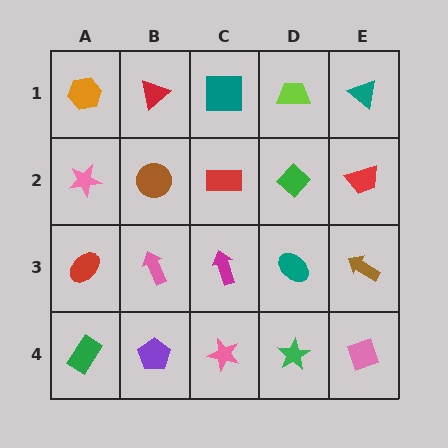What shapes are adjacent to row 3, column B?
A brown circle (row 2, column B), a purple pentagon (row 4, column B), a red ellipse (row 3, column A), a magenta arrow (row 3, column C).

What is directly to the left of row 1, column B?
An orange hexagon.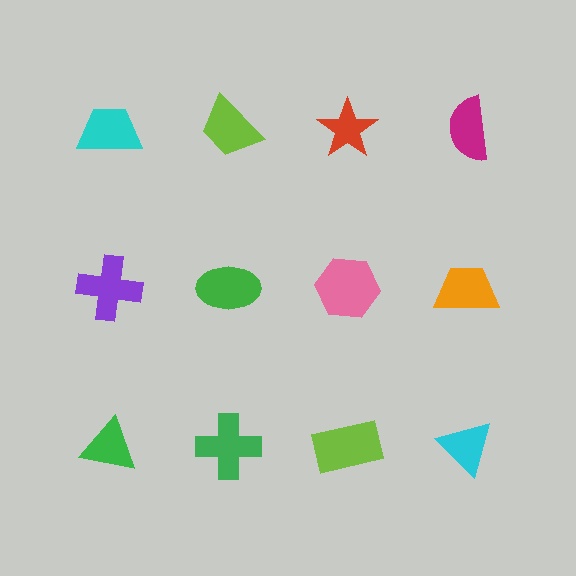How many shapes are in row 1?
4 shapes.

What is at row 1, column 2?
A lime trapezoid.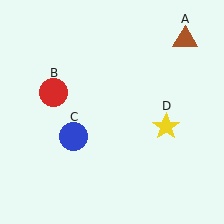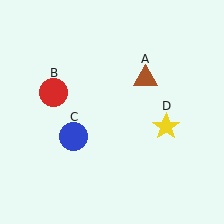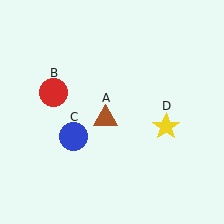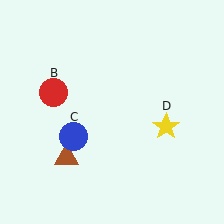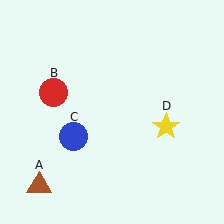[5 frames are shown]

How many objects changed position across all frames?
1 object changed position: brown triangle (object A).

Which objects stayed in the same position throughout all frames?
Red circle (object B) and blue circle (object C) and yellow star (object D) remained stationary.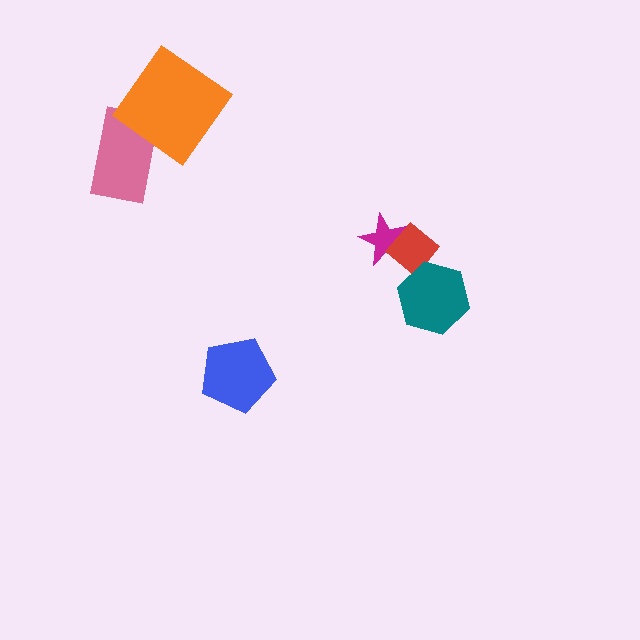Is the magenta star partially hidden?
Yes, it is partially covered by another shape.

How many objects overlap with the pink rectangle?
1 object overlaps with the pink rectangle.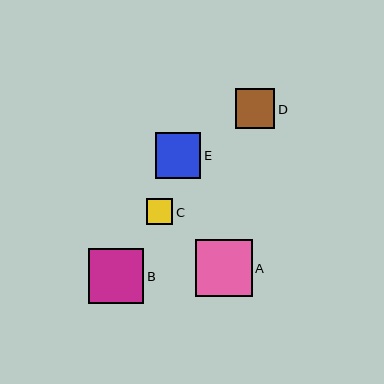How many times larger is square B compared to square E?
Square B is approximately 1.2 times the size of square E.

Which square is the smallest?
Square C is the smallest with a size of approximately 26 pixels.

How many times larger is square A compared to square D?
Square A is approximately 1.4 times the size of square D.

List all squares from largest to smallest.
From largest to smallest: A, B, E, D, C.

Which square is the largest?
Square A is the largest with a size of approximately 57 pixels.